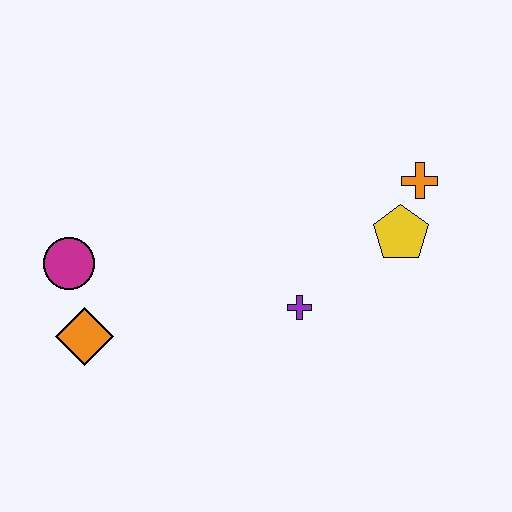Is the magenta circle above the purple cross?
Yes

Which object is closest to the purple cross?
The yellow pentagon is closest to the purple cross.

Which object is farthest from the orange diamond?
The orange cross is farthest from the orange diamond.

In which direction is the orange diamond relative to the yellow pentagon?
The orange diamond is to the left of the yellow pentagon.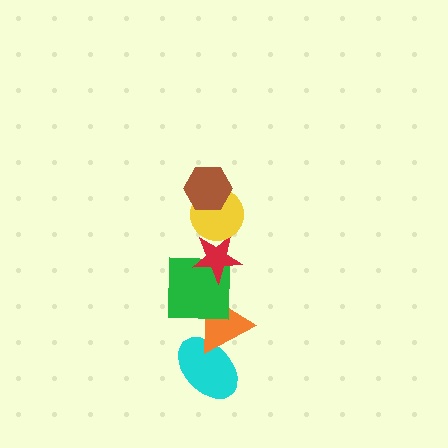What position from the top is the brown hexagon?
The brown hexagon is 1st from the top.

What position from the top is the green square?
The green square is 4th from the top.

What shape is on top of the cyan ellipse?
The orange triangle is on top of the cyan ellipse.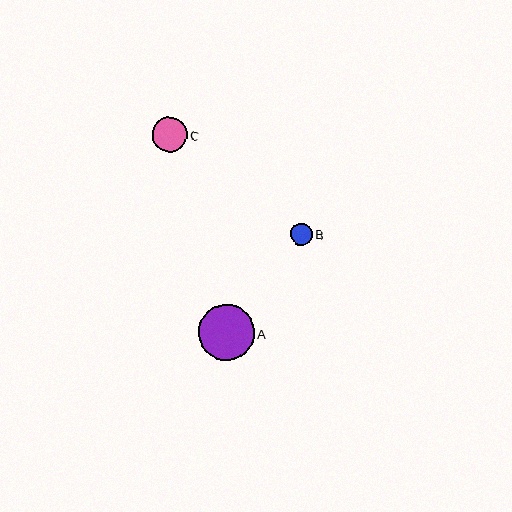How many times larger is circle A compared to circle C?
Circle A is approximately 1.6 times the size of circle C.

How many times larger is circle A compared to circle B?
Circle A is approximately 2.6 times the size of circle B.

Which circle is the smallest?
Circle B is the smallest with a size of approximately 22 pixels.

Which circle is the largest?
Circle A is the largest with a size of approximately 56 pixels.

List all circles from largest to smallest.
From largest to smallest: A, C, B.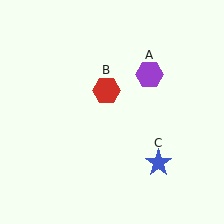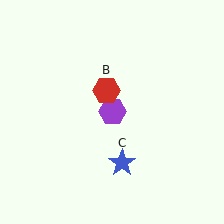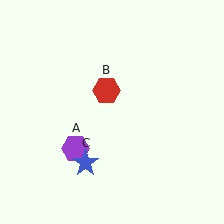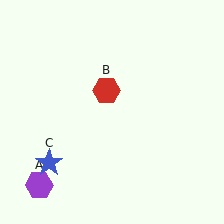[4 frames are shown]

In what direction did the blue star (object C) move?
The blue star (object C) moved left.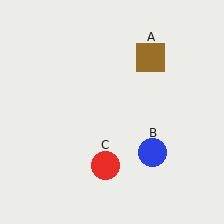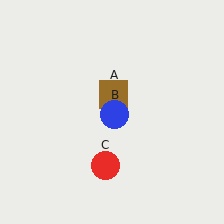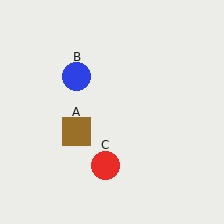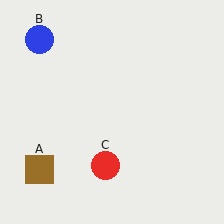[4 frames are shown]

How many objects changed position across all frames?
2 objects changed position: brown square (object A), blue circle (object B).